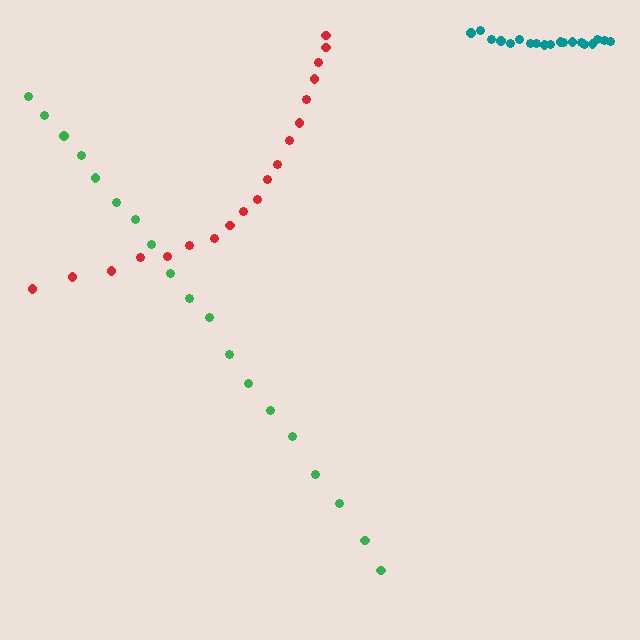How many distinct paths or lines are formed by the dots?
There are 3 distinct paths.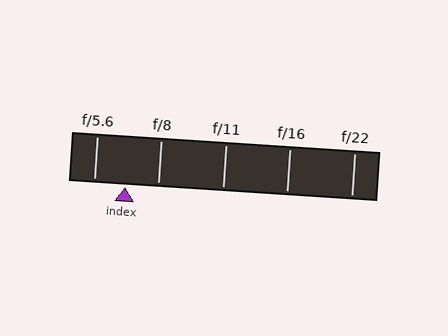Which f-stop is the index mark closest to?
The index mark is closest to f/5.6.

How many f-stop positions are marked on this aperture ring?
There are 5 f-stop positions marked.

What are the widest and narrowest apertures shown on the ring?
The widest aperture shown is f/5.6 and the narrowest is f/22.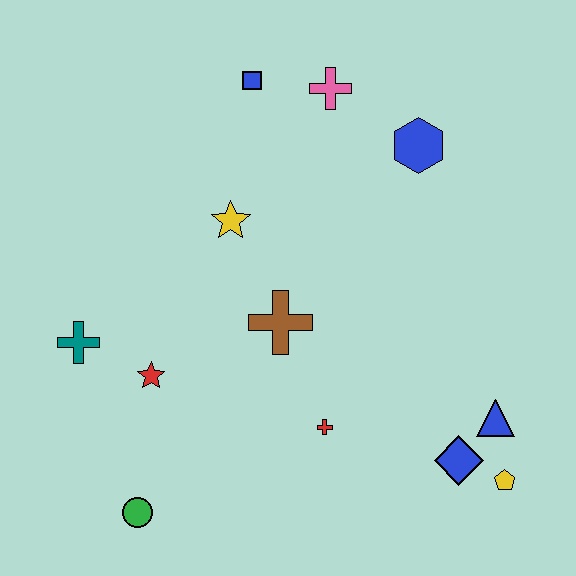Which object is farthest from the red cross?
The blue square is farthest from the red cross.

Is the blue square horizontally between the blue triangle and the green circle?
Yes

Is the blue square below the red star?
No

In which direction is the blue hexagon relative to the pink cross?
The blue hexagon is to the right of the pink cross.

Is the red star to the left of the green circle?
No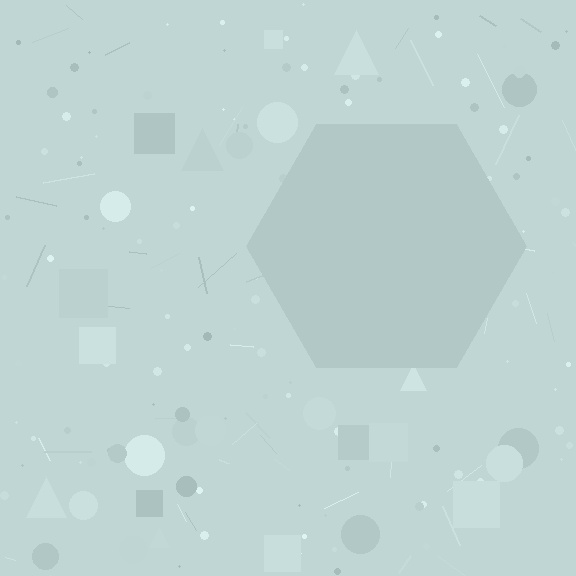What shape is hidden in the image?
A hexagon is hidden in the image.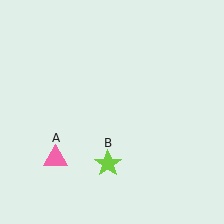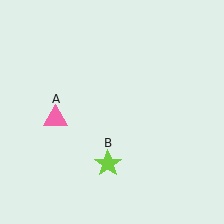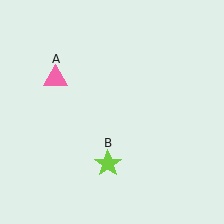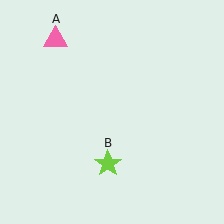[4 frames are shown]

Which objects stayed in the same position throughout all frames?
Lime star (object B) remained stationary.